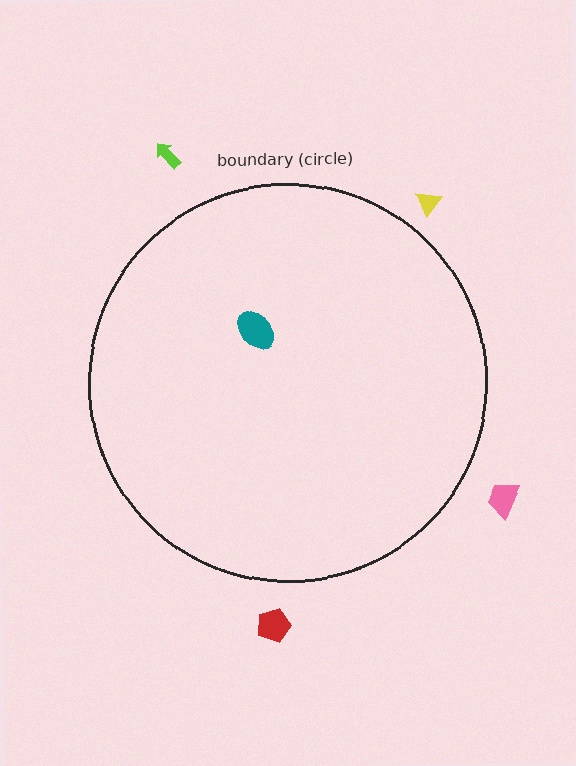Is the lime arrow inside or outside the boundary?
Outside.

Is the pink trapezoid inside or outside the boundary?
Outside.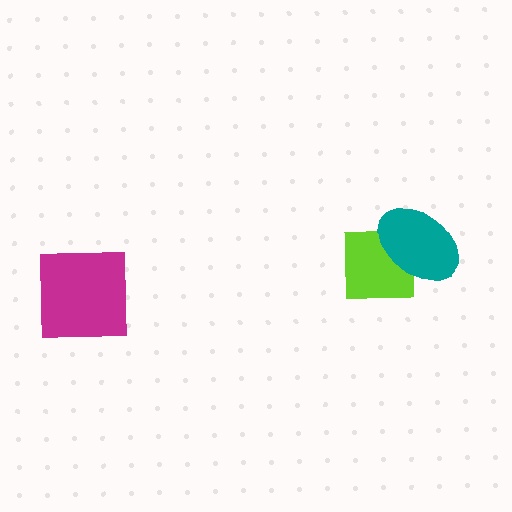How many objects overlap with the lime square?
1 object overlaps with the lime square.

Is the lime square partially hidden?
Yes, it is partially covered by another shape.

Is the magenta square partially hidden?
No, no other shape covers it.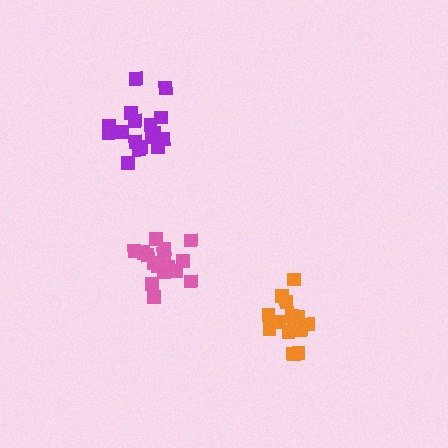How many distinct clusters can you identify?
There are 3 distinct clusters.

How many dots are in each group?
Group 1: 16 dots, Group 2: 16 dots, Group 3: 18 dots (50 total).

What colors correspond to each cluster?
The clusters are colored: orange, pink, purple.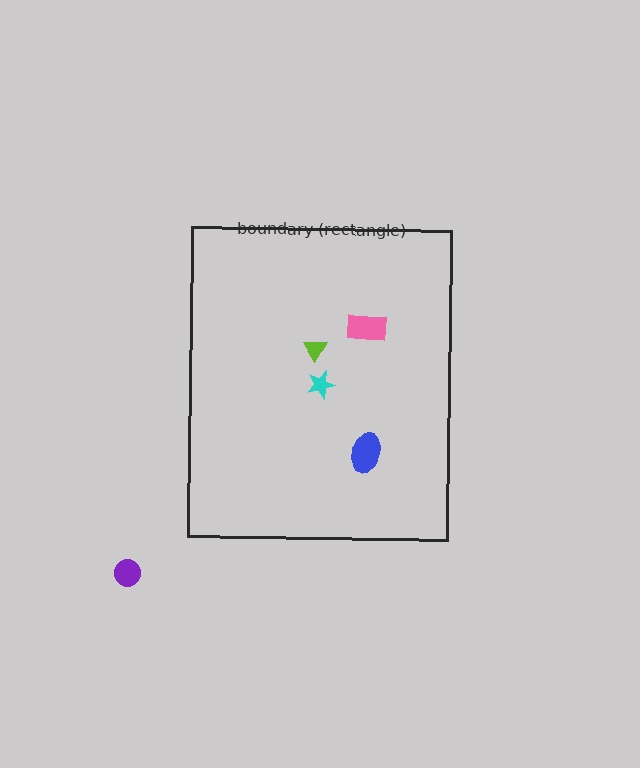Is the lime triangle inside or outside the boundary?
Inside.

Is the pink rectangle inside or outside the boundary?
Inside.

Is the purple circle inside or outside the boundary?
Outside.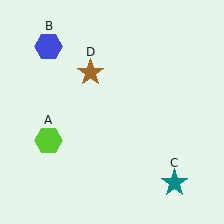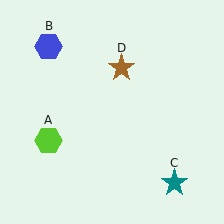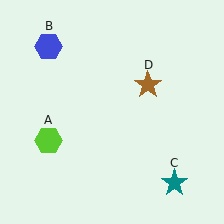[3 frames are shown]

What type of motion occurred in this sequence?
The brown star (object D) rotated clockwise around the center of the scene.